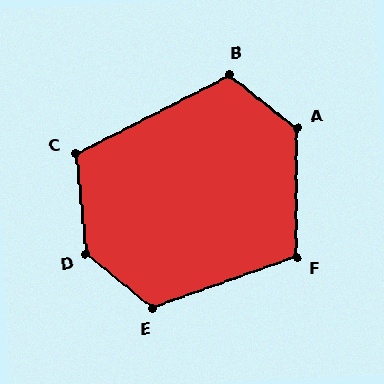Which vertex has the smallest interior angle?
F, at approximately 110 degrees.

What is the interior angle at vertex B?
Approximately 115 degrees (obtuse).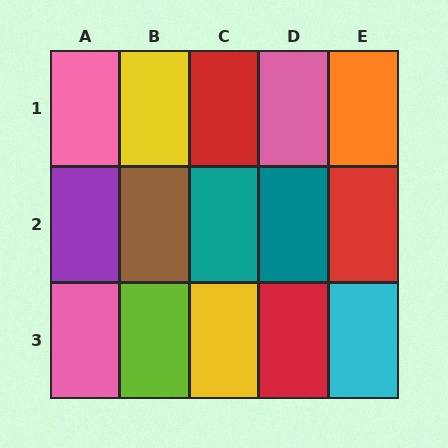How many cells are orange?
1 cell is orange.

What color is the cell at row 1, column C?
Red.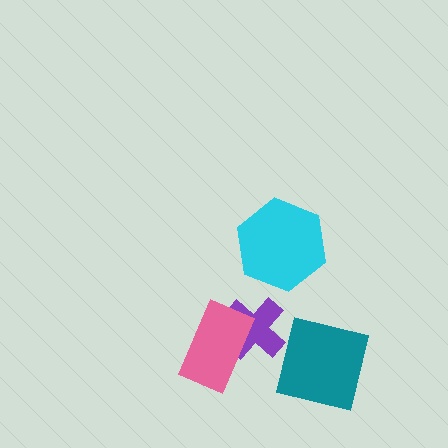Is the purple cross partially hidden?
Yes, it is partially covered by another shape.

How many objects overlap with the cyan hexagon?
0 objects overlap with the cyan hexagon.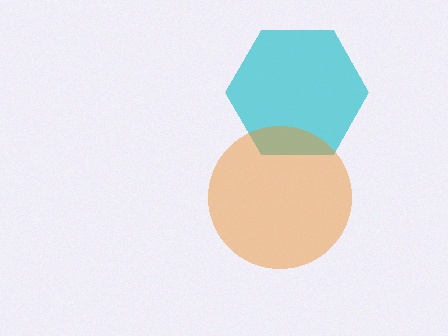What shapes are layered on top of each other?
The layered shapes are: a cyan hexagon, an orange circle.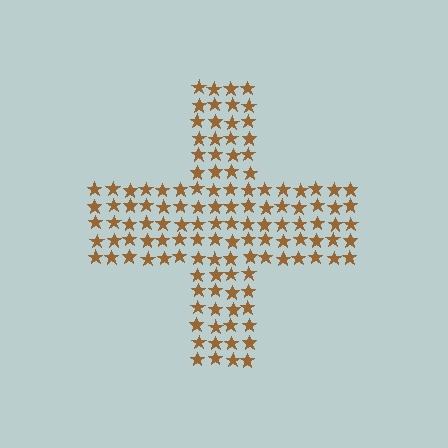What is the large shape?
The large shape is a cross.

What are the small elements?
The small elements are stars.